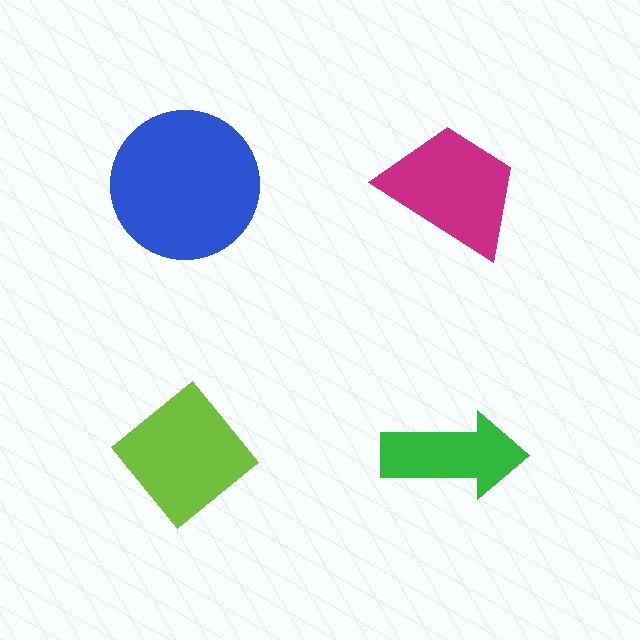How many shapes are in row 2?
2 shapes.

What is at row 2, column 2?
A green arrow.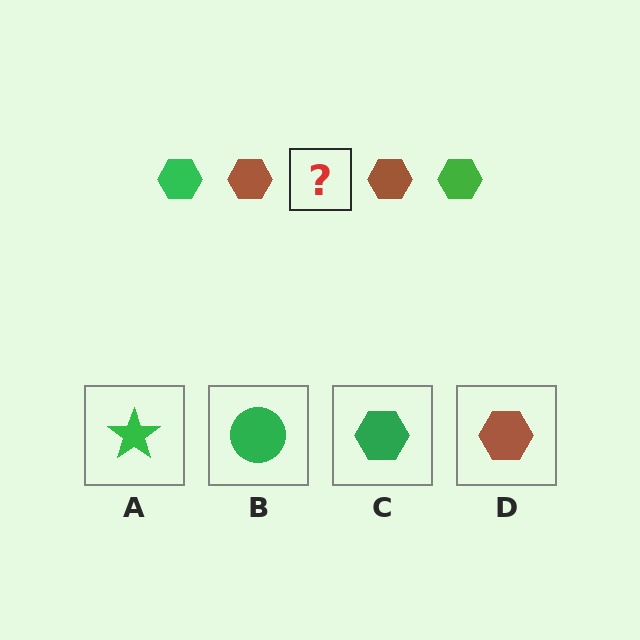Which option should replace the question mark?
Option C.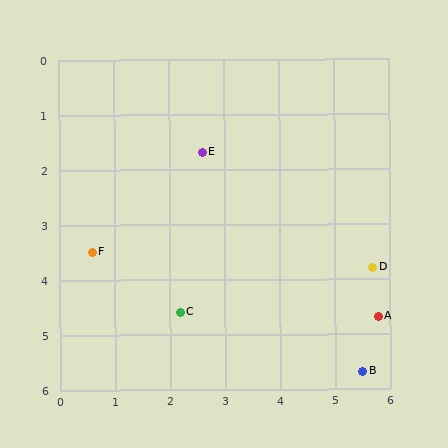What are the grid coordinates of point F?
Point F is at approximately (0.6, 3.5).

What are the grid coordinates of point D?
Point D is at approximately (5.7, 3.8).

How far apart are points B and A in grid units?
Points B and A are about 1.0 grid units apart.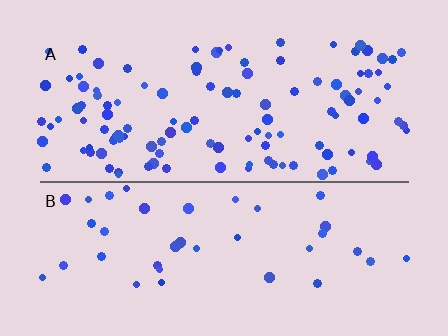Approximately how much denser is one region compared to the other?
Approximately 2.9× — region A over region B.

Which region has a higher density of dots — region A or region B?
A (the top).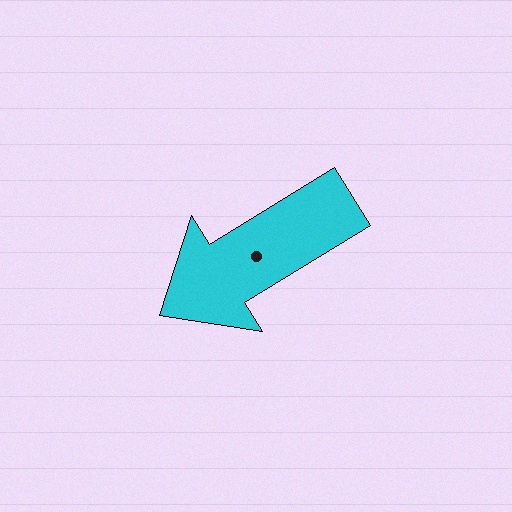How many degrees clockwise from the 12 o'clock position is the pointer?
Approximately 238 degrees.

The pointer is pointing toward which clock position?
Roughly 8 o'clock.